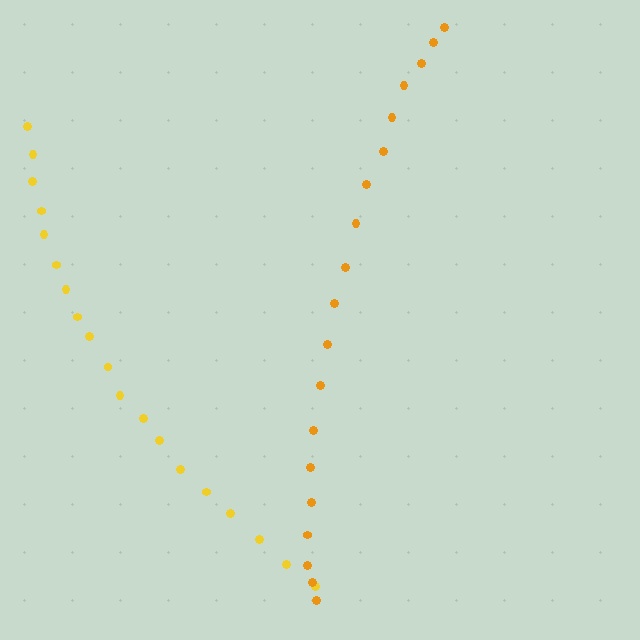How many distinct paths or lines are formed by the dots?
There are 2 distinct paths.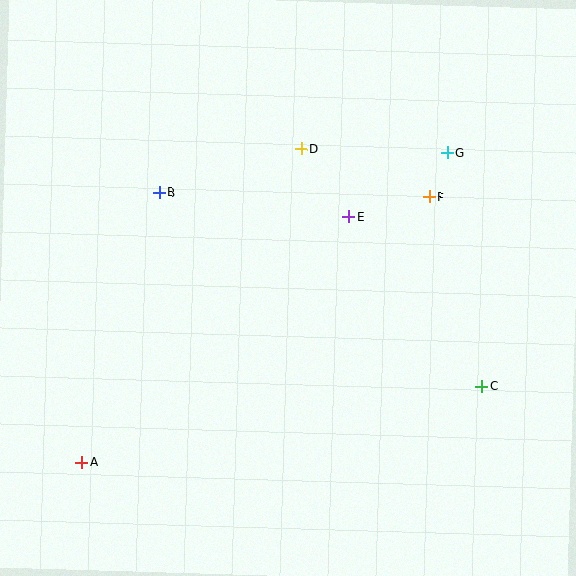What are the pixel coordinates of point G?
Point G is at (447, 153).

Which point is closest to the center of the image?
Point E at (349, 217) is closest to the center.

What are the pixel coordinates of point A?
Point A is at (81, 462).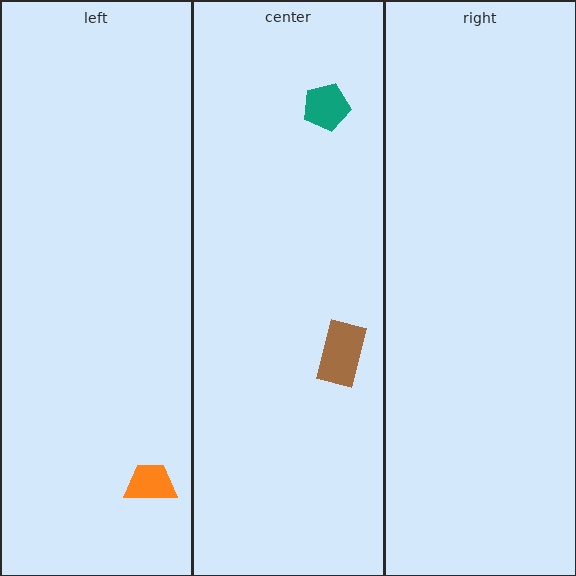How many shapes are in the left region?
1.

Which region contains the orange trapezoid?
The left region.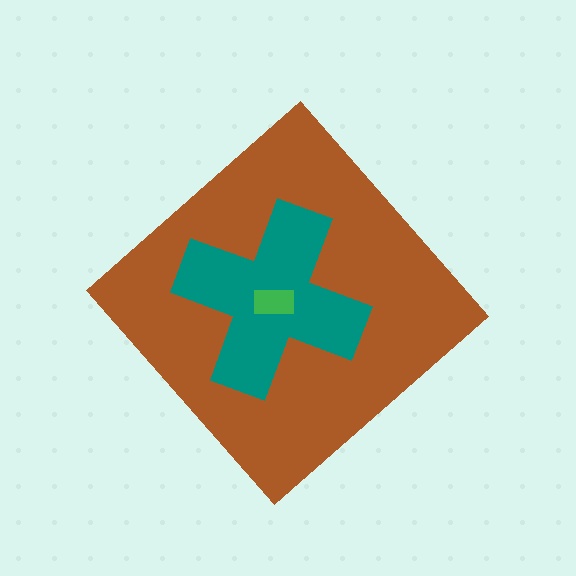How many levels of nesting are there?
3.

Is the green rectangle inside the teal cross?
Yes.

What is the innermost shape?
The green rectangle.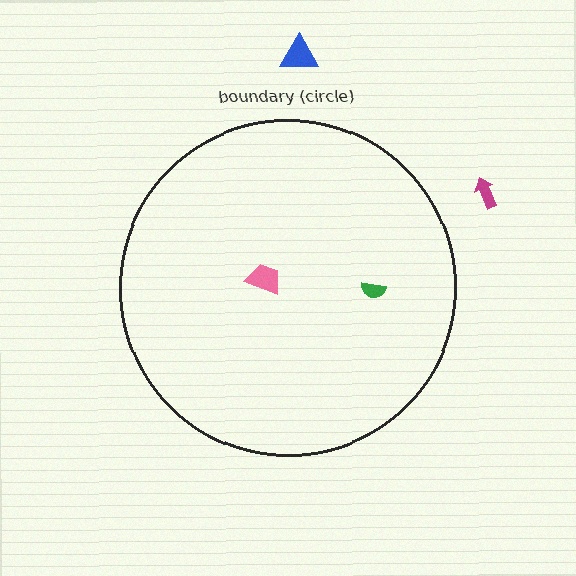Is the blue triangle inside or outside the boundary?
Outside.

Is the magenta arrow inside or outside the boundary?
Outside.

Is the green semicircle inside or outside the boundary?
Inside.